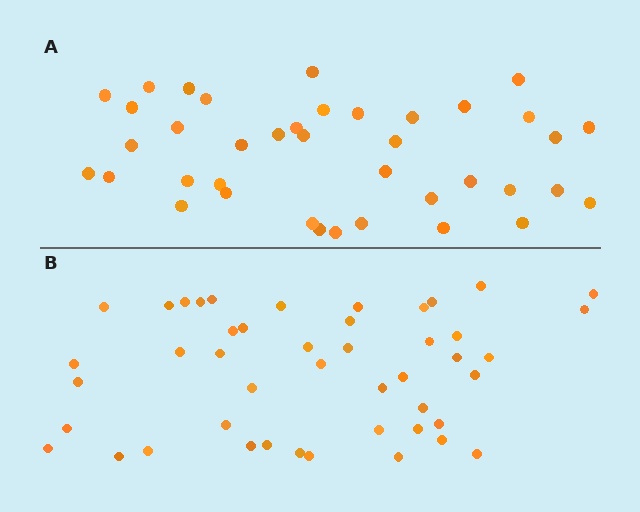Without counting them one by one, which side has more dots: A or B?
Region B (the bottom region) has more dots.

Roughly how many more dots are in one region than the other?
Region B has roughly 8 or so more dots than region A.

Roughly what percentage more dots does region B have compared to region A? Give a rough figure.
About 20% more.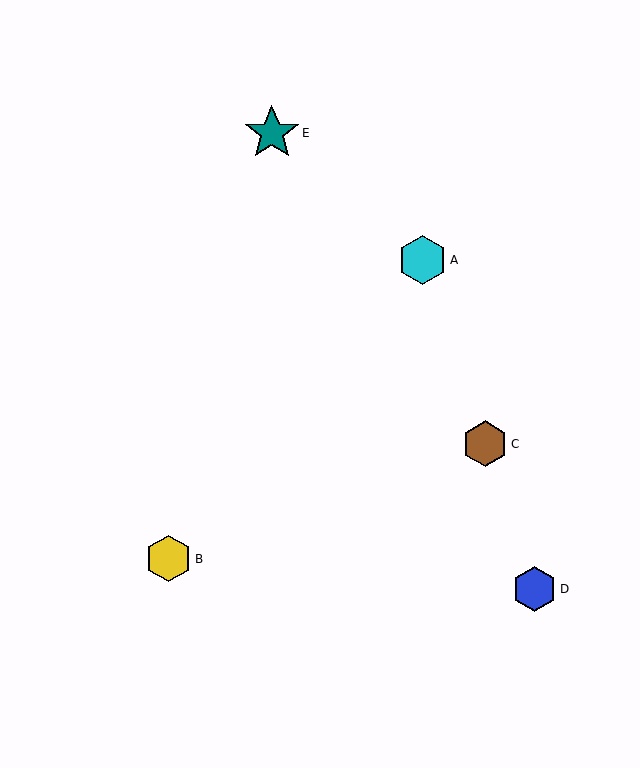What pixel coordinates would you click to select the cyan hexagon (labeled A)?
Click at (422, 260) to select the cyan hexagon A.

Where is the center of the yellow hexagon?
The center of the yellow hexagon is at (168, 559).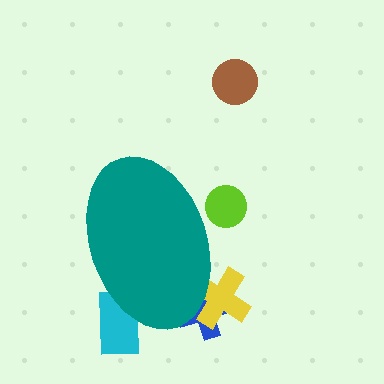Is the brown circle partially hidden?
No, the brown circle is fully visible.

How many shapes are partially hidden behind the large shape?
4 shapes are partially hidden.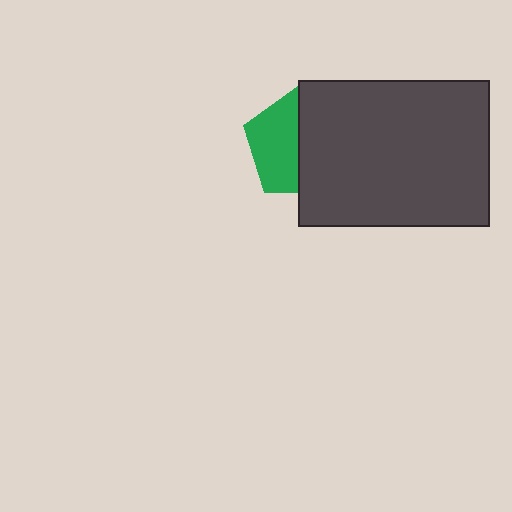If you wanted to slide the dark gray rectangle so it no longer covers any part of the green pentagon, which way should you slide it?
Slide it right — that is the most direct way to separate the two shapes.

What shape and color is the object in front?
The object in front is a dark gray rectangle.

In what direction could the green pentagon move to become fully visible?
The green pentagon could move left. That would shift it out from behind the dark gray rectangle entirely.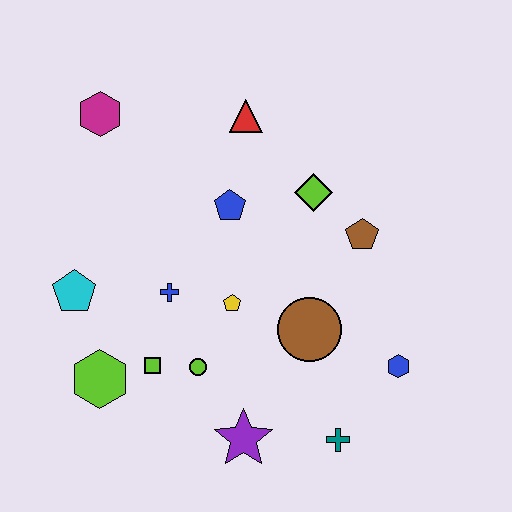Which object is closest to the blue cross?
The yellow pentagon is closest to the blue cross.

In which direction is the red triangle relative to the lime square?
The red triangle is above the lime square.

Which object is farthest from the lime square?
The red triangle is farthest from the lime square.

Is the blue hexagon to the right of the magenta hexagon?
Yes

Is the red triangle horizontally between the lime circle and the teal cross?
Yes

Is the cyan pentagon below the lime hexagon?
No